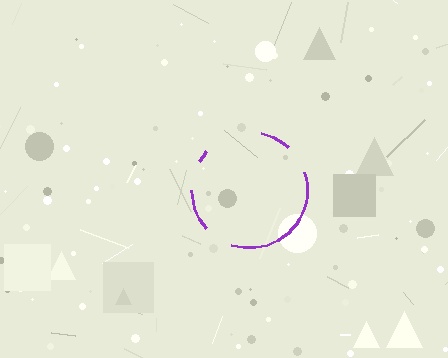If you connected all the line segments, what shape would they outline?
They would outline a circle.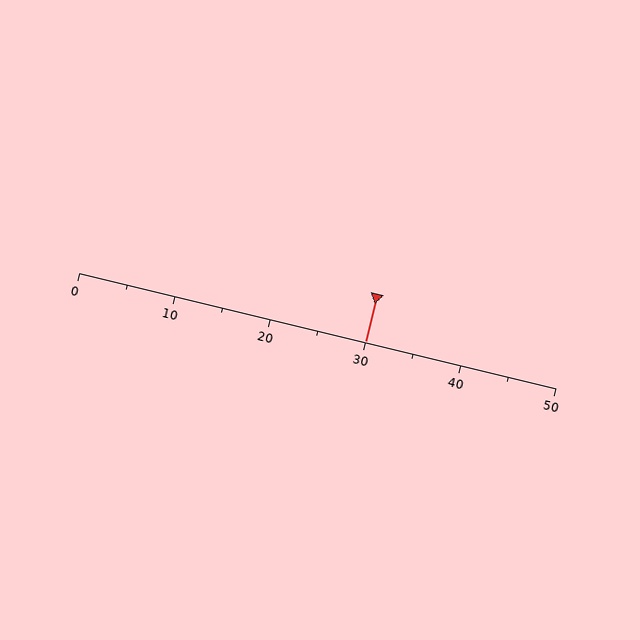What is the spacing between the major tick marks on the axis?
The major ticks are spaced 10 apart.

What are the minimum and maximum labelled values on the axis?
The axis runs from 0 to 50.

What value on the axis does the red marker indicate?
The marker indicates approximately 30.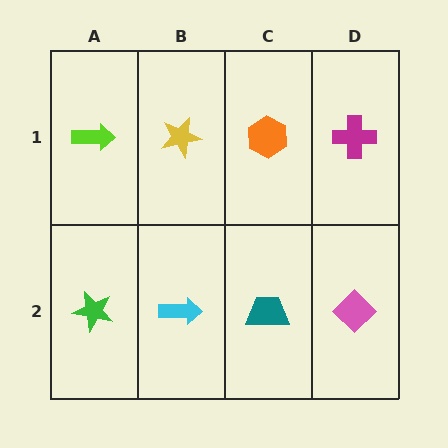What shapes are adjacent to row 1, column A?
A green star (row 2, column A), a yellow star (row 1, column B).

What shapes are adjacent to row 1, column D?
A pink diamond (row 2, column D), an orange hexagon (row 1, column C).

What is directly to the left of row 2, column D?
A teal trapezoid.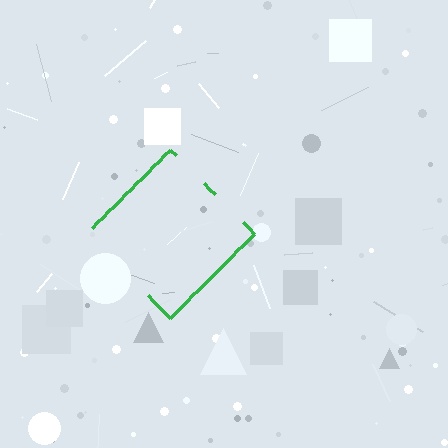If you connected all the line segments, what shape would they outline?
They would outline a diamond.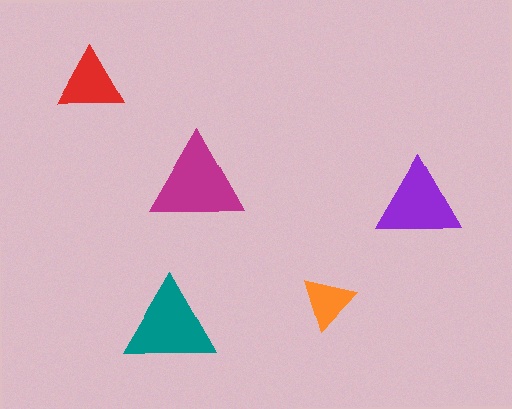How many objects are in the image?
There are 5 objects in the image.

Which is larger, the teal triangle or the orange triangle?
The teal one.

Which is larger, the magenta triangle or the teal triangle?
The magenta one.